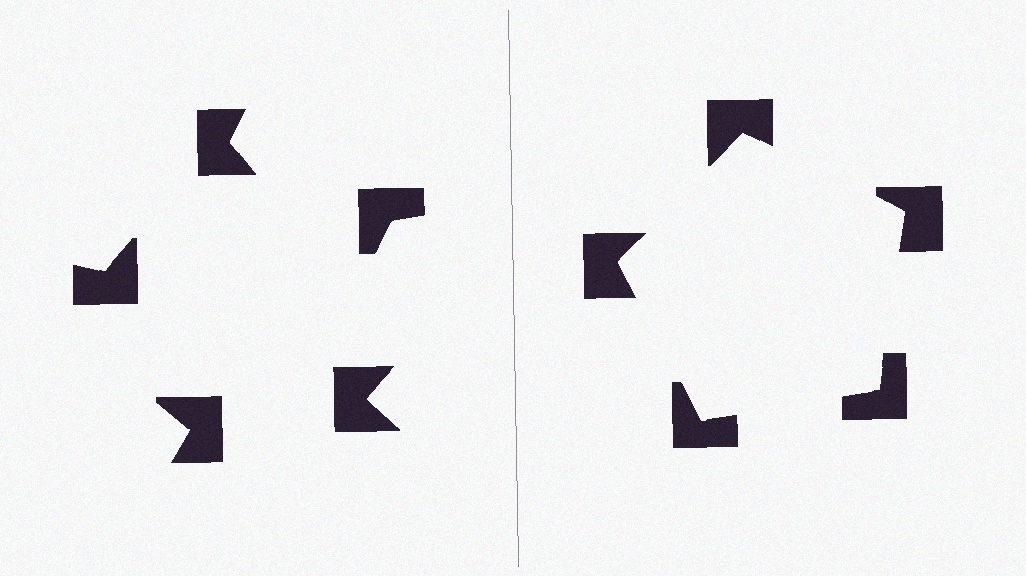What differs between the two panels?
The notched squares are positioned identically on both sides; only the wedge orientations differ. On the right they align to a pentagon; on the left they are misaligned.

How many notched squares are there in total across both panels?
10 — 5 on each side.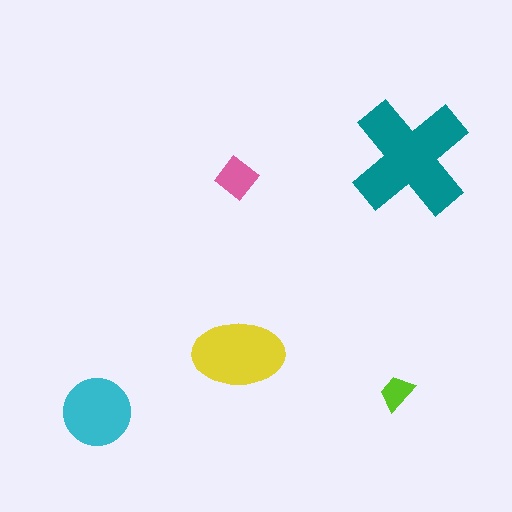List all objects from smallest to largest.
The lime trapezoid, the pink diamond, the cyan circle, the yellow ellipse, the teal cross.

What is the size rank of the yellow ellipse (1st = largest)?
2nd.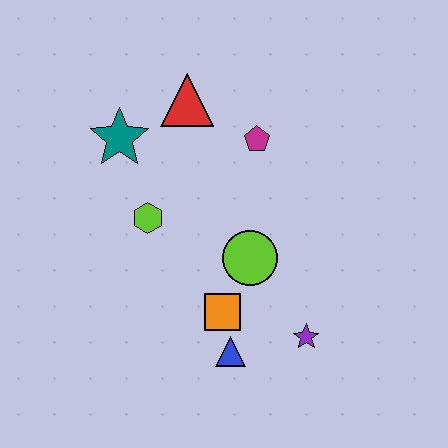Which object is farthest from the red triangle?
The purple star is farthest from the red triangle.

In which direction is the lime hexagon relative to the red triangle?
The lime hexagon is below the red triangle.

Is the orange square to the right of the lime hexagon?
Yes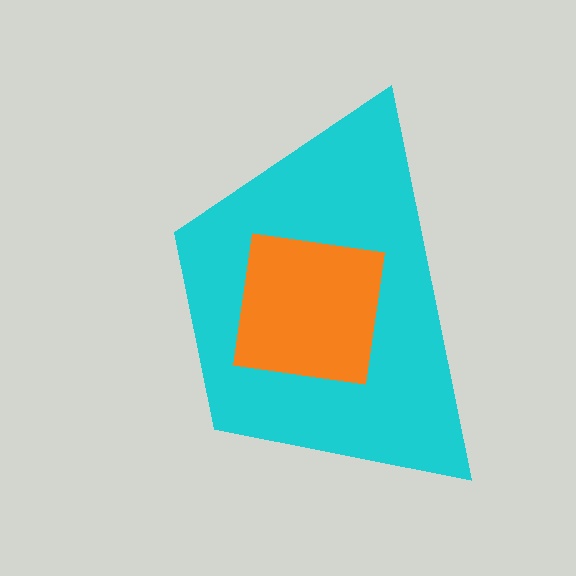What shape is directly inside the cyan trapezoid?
The orange square.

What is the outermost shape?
The cyan trapezoid.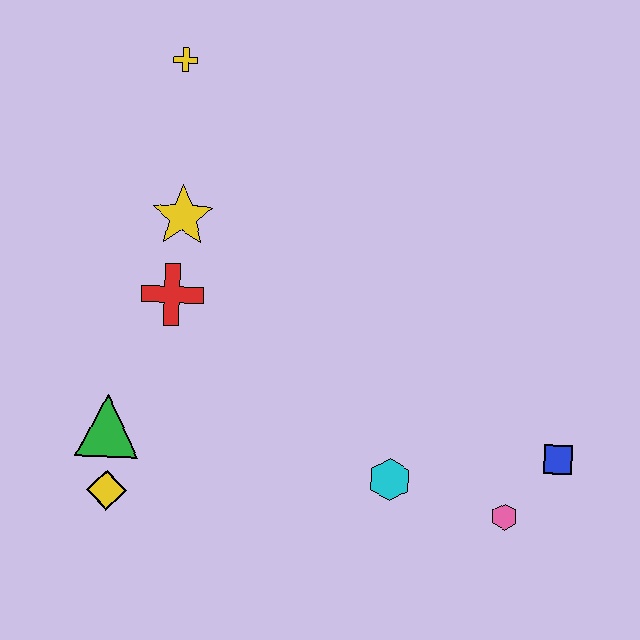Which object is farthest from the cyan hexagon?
The yellow cross is farthest from the cyan hexagon.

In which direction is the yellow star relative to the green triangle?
The yellow star is above the green triangle.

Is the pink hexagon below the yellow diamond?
Yes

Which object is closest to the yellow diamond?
The green triangle is closest to the yellow diamond.